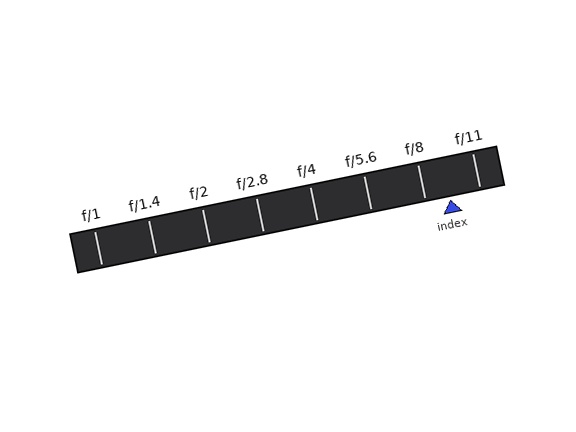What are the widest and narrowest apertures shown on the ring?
The widest aperture shown is f/1 and the narrowest is f/11.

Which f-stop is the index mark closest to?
The index mark is closest to f/8.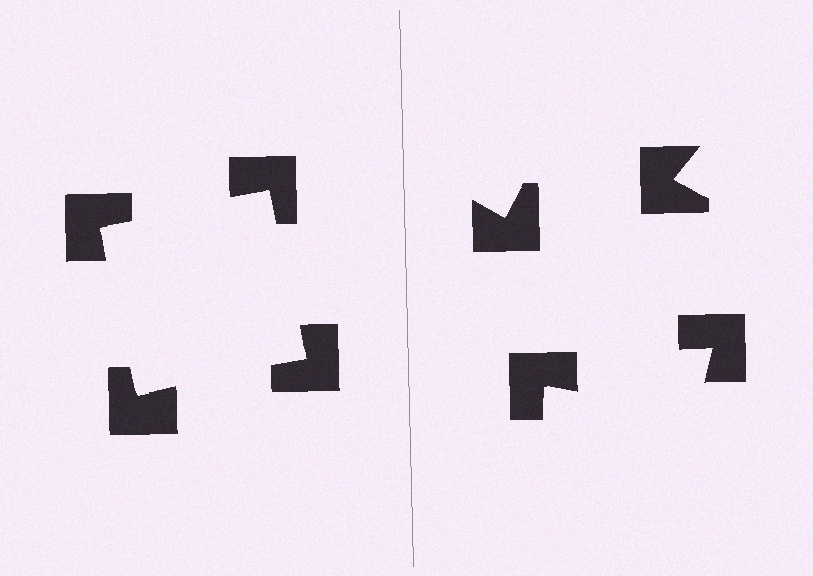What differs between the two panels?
The notched squares are positioned identically on both sides; only the wedge orientations differ. On the left they align to a square; on the right they are misaligned.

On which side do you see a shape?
An illusory square appears on the left side. On the right side the wedge cuts are rotated, so no coherent shape forms.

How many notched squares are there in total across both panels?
8 — 4 on each side.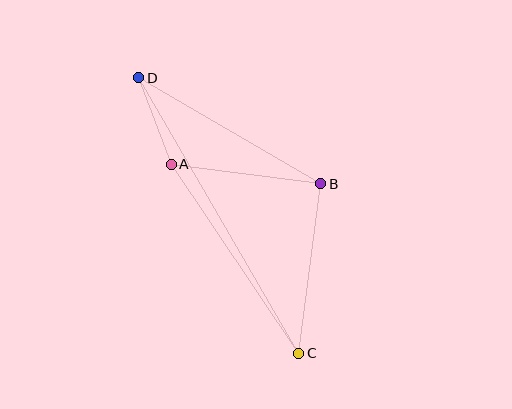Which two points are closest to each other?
Points A and D are closest to each other.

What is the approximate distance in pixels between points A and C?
The distance between A and C is approximately 228 pixels.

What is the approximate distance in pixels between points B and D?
The distance between B and D is approximately 211 pixels.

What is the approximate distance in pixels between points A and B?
The distance between A and B is approximately 151 pixels.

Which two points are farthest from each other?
Points C and D are farthest from each other.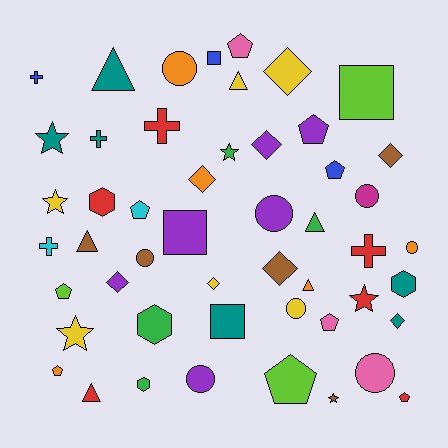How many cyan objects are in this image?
There are 2 cyan objects.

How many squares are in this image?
There are 4 squares.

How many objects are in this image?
There are 50 objects.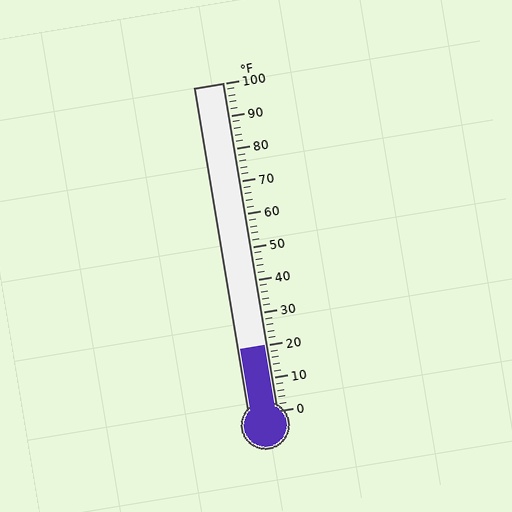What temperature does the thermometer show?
The thermometer shows approximately 20°F.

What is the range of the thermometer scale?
The thermometer scale ranges from 0°F to 100°F.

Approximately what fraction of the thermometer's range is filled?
The thermometer is filled to approximately 20% of its range.